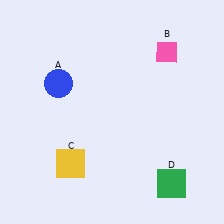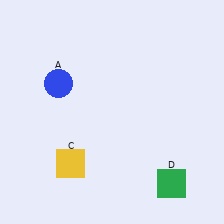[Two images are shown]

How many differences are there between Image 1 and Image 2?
There is 1 difference between the two images.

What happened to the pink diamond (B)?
The pink diamond (B) was removed in Image 2. It was in the top-right area of Image 1.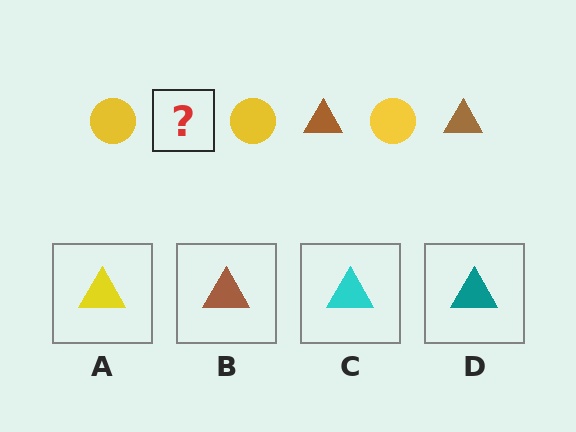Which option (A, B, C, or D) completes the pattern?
B.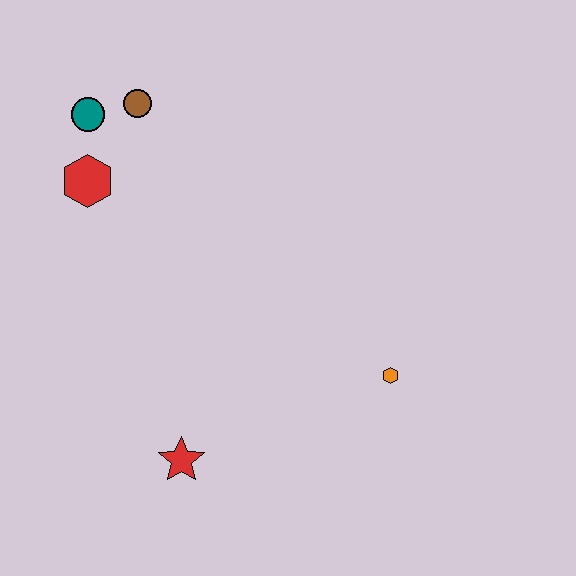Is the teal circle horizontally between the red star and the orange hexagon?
No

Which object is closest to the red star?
The orange hexagon is closest to the red star.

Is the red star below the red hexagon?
Yes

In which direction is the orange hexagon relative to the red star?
The orange hexagon is to the right of the red star.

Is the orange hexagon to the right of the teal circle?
Yes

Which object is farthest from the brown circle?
The orange hexagon is farthest from the brown circle.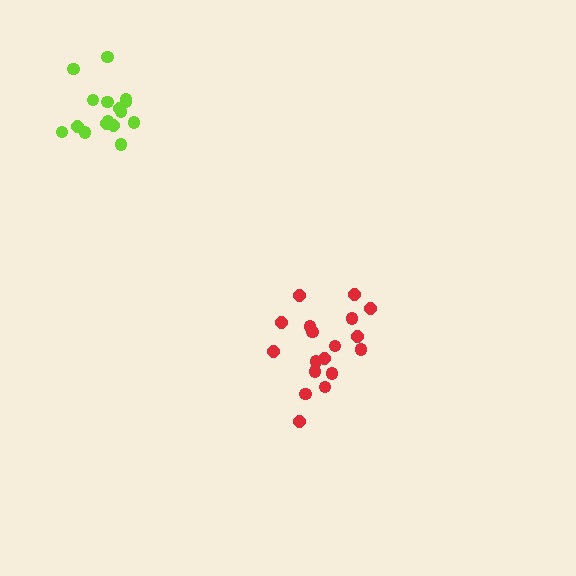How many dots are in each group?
Group 1: 18 dots, Group 2: 16 dots (34 total).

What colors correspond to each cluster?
The clusters are colored: red, lime.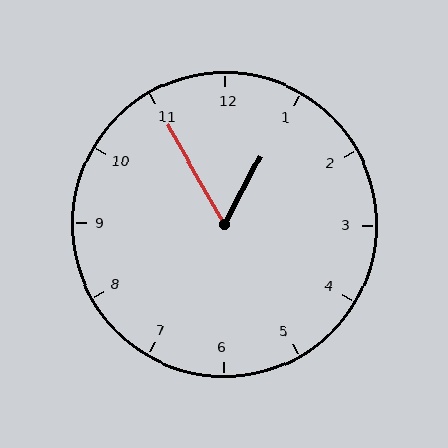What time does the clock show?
12:55.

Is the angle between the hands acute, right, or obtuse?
It is acute.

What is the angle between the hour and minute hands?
Approximately 58 degrees.